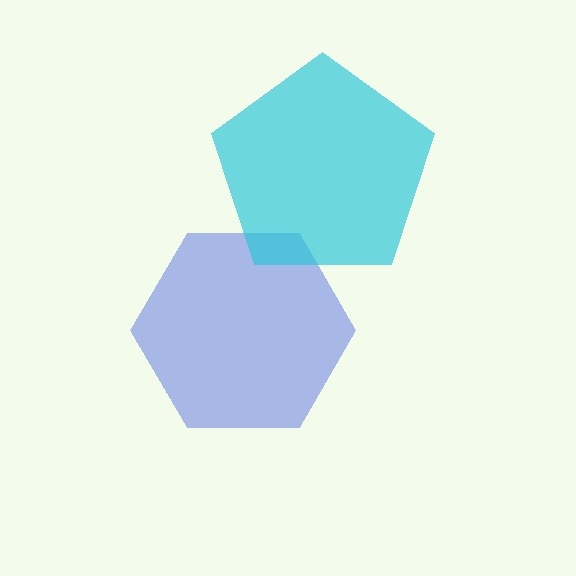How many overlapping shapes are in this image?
There are 2 overlapping shapes in the image.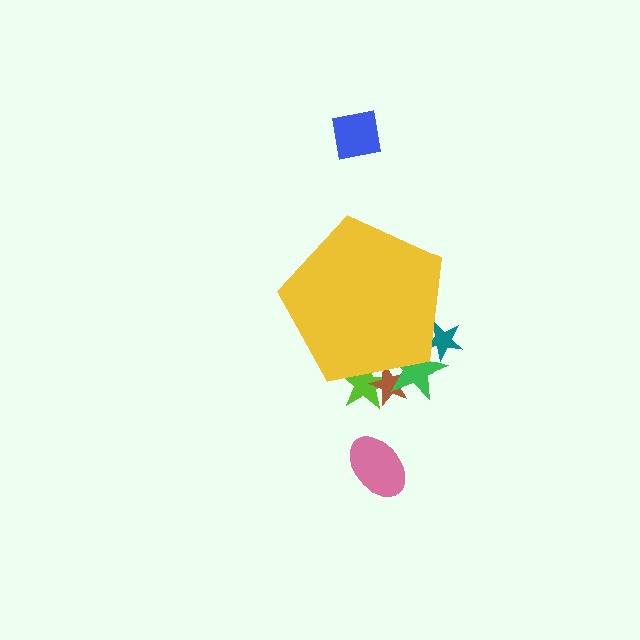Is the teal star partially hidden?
Yes, the teal star is partially hidden behind the yellow pentagon.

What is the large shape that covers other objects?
A yellow pentagon.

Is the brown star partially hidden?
Yes, the brown star is partially hidden behind the yellow pentagon.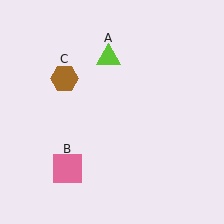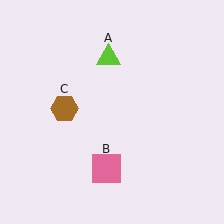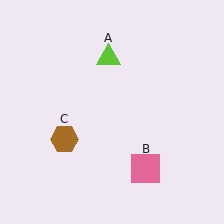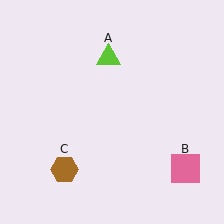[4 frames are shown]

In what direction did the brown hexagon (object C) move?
The brown hexagon (object C) moved down.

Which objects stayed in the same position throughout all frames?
Lime triangle (object A) remained stationary.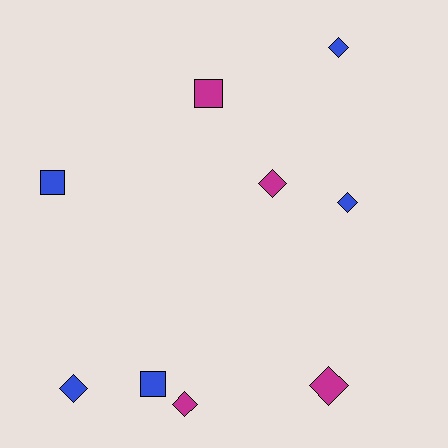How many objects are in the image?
There are 9 objects.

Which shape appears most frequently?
Diamond, with 6 objects.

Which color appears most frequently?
Blue, with 5 objects.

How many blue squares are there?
There are 2 blue squares.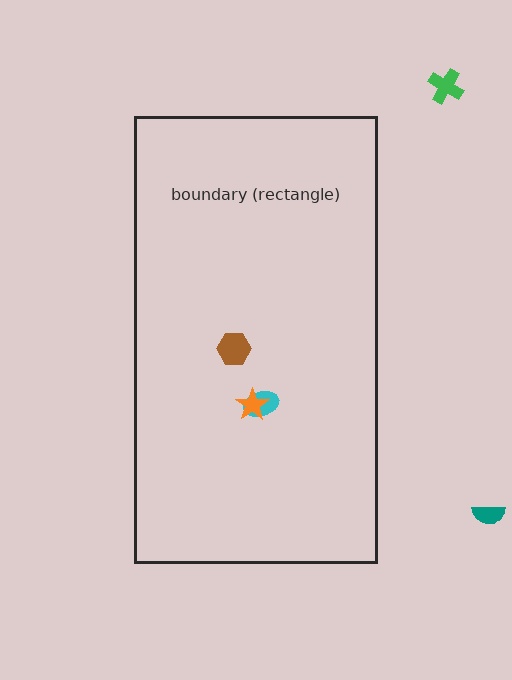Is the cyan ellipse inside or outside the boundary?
Inside.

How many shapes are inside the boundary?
3 inside, 2 outside.